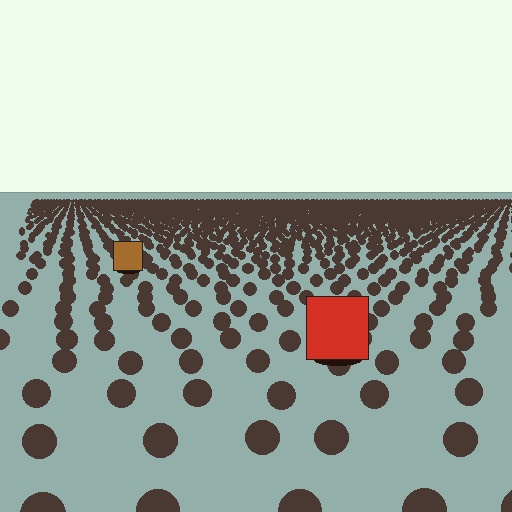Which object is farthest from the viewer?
The brown square is farthest from the viewer. It appears smaller and the ground texture around it is denser.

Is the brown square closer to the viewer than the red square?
No. The red square is closer — you can tell from the texture gradient: the ground texture is coarser near it.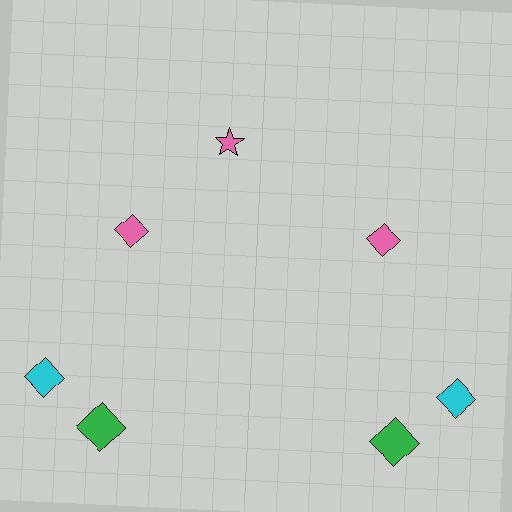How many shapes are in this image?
There are 7 shapes in this image.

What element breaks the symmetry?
A pink star is missing from the right side.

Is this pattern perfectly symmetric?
No, the pattern is not perfectly symmetric. A pink star is missing from the right side.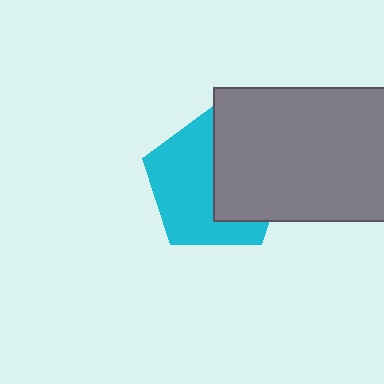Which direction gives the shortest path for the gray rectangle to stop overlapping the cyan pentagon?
Moving right gives the shortest separation.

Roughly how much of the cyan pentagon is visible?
About half of it is visible (roughly 56%).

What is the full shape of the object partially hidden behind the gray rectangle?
The partially hidden object is a cyan pentagon.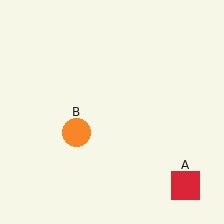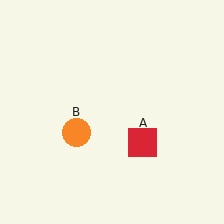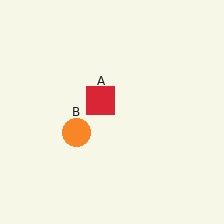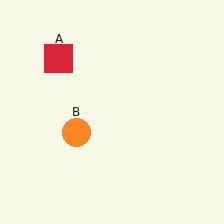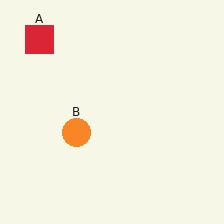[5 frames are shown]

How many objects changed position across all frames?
1 object changed position: red square (object A).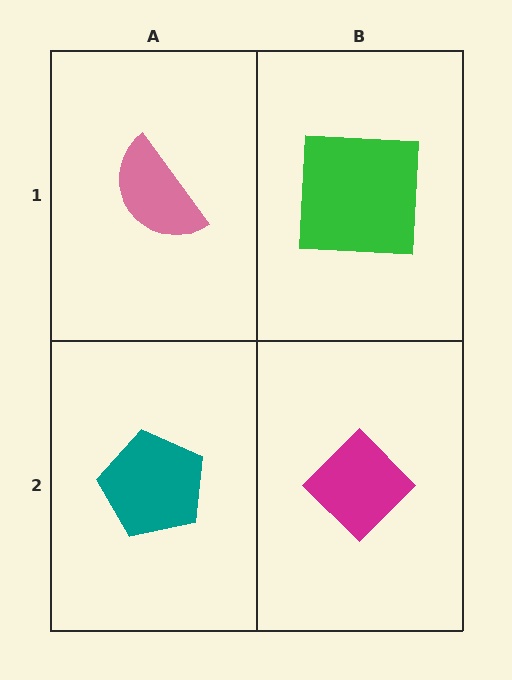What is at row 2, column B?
A magenta diamond.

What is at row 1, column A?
A pink semicircle.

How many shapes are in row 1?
2 shapes.